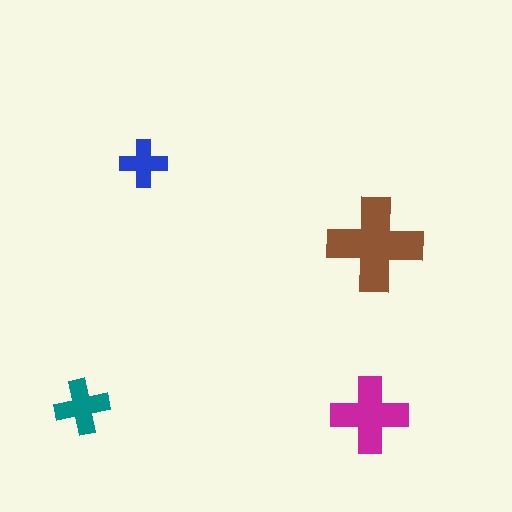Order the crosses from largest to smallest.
the brown one, the magenta one, the teal one, the blue one.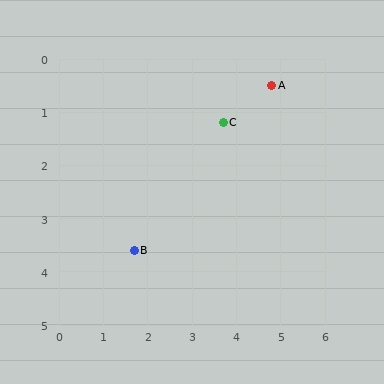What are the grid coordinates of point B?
Point B is at approximately (1.7, 3.6).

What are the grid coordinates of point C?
Point C is at approximately (3.7, 1.2).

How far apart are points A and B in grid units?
Points A and B are about 4.4 grid units apart.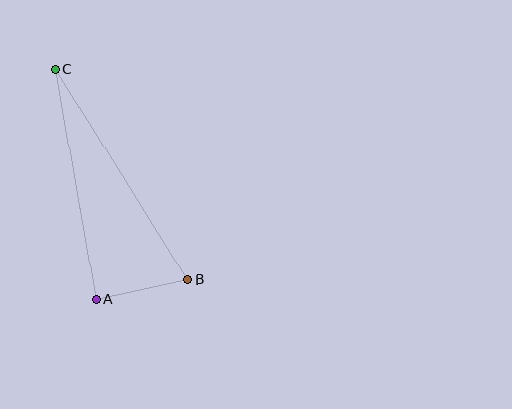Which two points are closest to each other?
Points A and B are closest to each other.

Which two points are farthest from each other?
Points B and C are farthest from each other.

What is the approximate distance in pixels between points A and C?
The distance between A and C is approximately 234 pixels.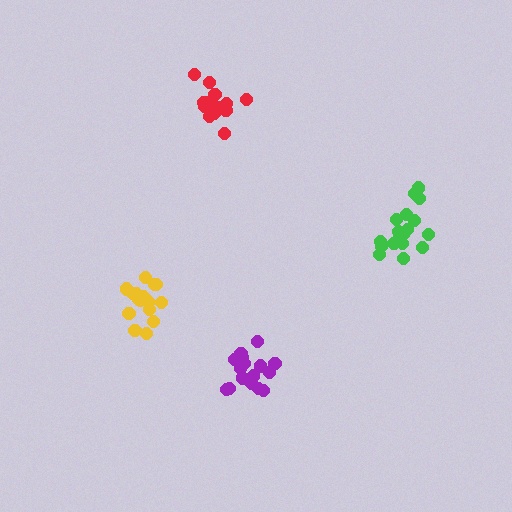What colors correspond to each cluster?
The clusters are colored: yellow, red, purple, green.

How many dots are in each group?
Group 1: 16 dots, Group 2: 16 dots, Group 3: 17 dots, Group 4: 18 dots (67 total).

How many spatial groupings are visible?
There are 4 spatial groupings.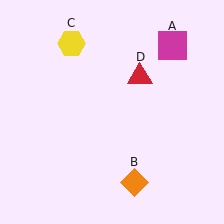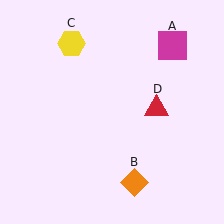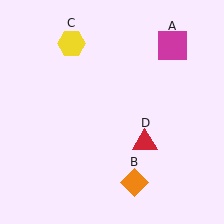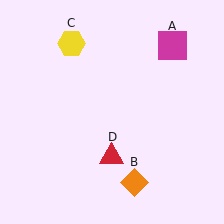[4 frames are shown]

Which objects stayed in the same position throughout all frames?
Magenta square (object A) and orange diamond (object B) and yellow hexagon (object C) remained stationary.